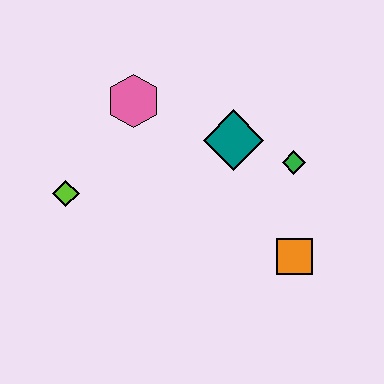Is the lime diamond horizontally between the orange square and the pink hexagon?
No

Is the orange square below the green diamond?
Yes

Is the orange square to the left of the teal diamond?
No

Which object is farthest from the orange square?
The lime diamond is farthest from the orange square.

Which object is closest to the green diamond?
The teal diamond is closest to the green diamond.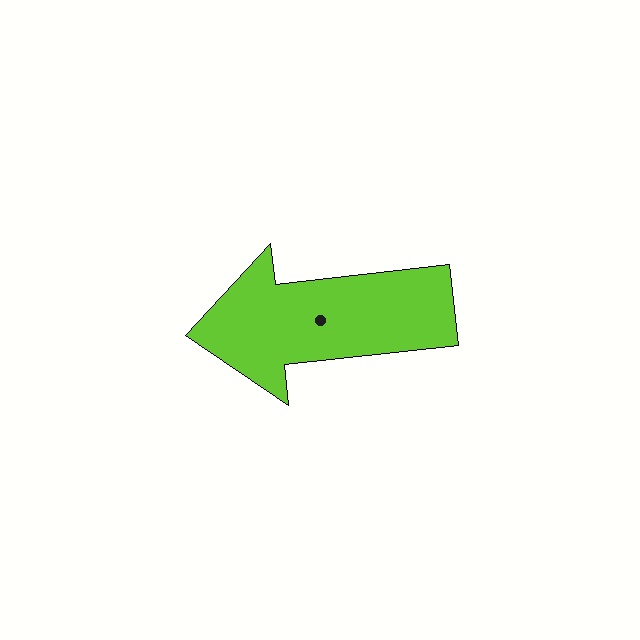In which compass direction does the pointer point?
West.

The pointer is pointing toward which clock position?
Roughly 9 o'clock.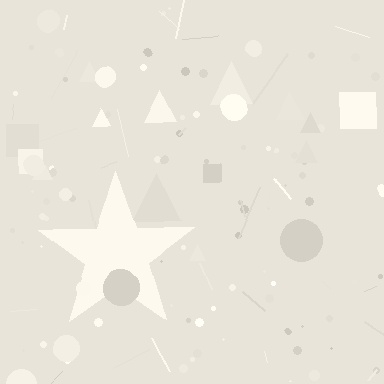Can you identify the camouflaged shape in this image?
The camouflaged shape is a star.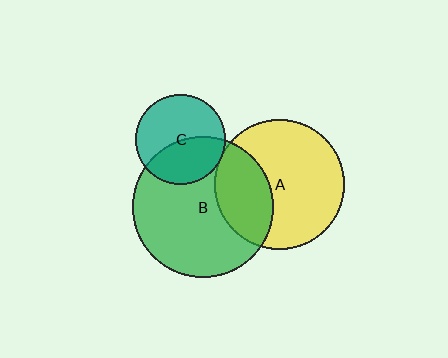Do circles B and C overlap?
Yes.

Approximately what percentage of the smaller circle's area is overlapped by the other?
Approximately 45%.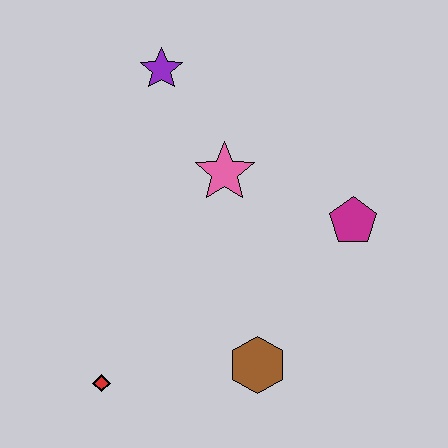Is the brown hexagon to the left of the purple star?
No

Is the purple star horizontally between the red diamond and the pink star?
Yes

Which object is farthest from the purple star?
The red diamond is farthest from the purple star.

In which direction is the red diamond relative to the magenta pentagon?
The red diamond is to the left of the magenta pentagon.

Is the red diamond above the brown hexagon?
No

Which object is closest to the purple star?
The pink star is closest to the purple star.